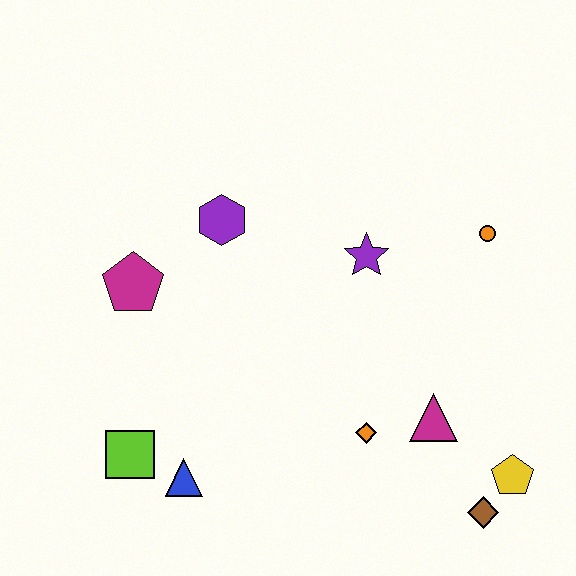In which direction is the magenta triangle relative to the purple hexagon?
The magenta triangle is to the right of the purple hexagon.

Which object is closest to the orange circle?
The purple star is closest to the orange circle.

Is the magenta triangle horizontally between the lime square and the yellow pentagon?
Yes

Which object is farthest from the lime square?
The orange circle is farthest from the lime square.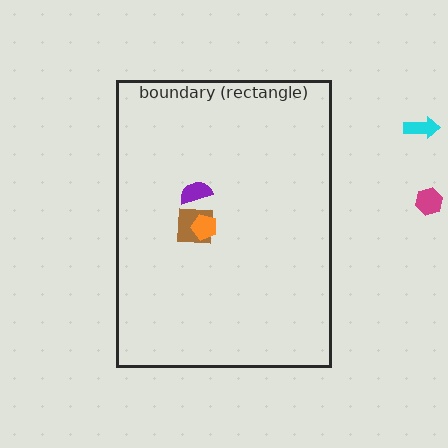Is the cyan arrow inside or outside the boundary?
Outside.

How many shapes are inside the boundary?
3 inside, 2 outside.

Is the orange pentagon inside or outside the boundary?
Inside.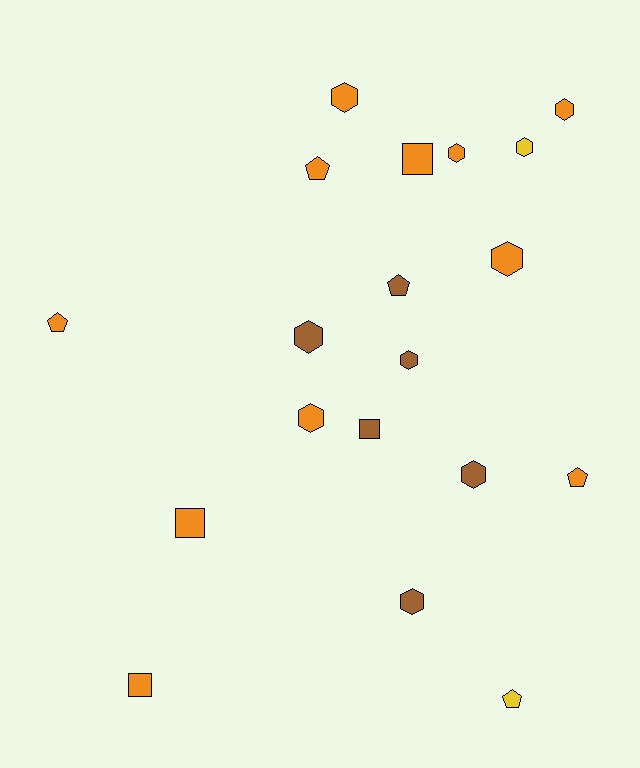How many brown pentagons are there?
There is 1 brown pentagon.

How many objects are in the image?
There are 19 objects.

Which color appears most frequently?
Orange, with 11 objects.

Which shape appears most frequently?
Hexagon, with 10 objects.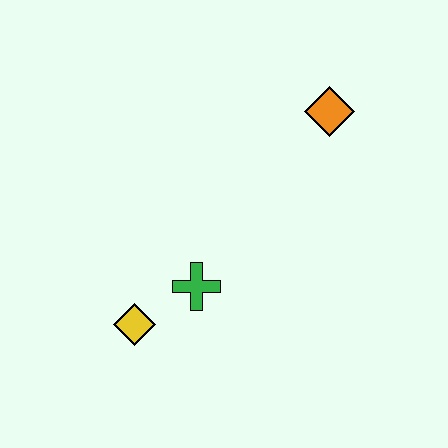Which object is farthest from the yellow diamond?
The orange diamond is farthest from the yellow diamond.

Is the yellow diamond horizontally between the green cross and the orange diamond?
No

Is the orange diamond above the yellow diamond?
Yes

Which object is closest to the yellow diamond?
The green cross is closest to the yellow diamond.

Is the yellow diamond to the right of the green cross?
No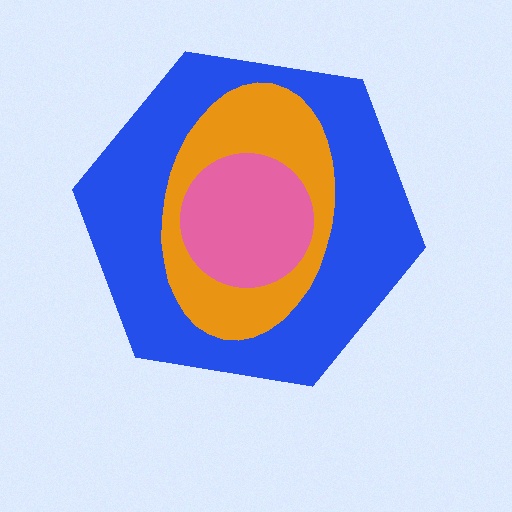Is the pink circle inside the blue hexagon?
Yes.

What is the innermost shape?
The pink circle.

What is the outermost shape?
The blue hexagon.